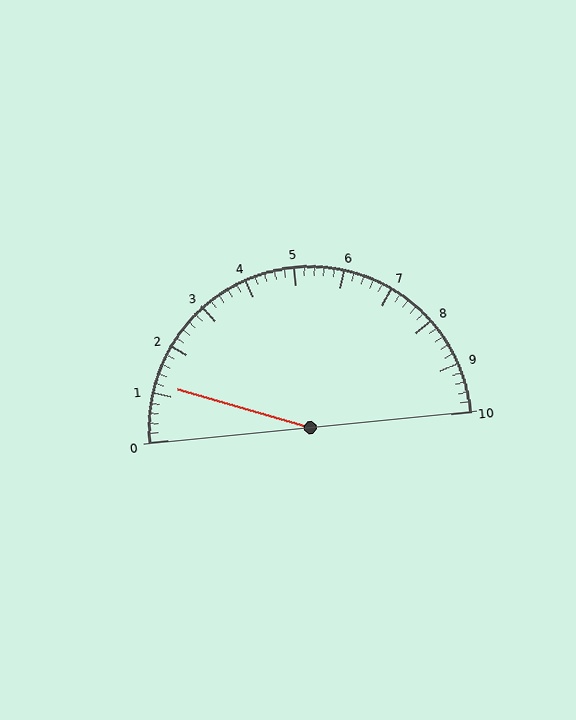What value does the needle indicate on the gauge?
The needle indicates approximately 1.2.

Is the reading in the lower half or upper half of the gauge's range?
The reading is in the lower half of the range (0 to 10).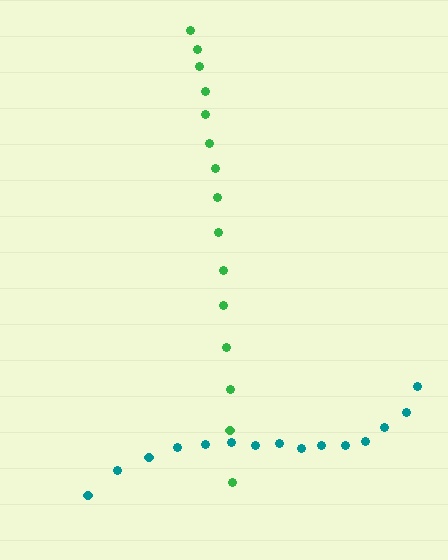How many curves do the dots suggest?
There are 2 distinct paths.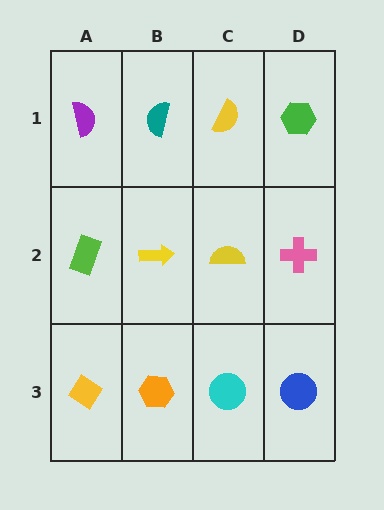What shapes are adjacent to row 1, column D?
A pink cross (row 2, column D), a yellow semicircle (row 1, column C).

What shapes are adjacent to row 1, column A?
A lime rectangle (row 2, column A), a teal semicircle (row 1, column B).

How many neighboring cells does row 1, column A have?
2.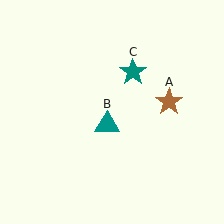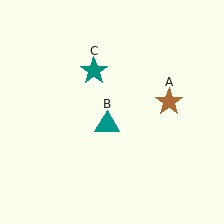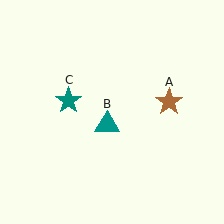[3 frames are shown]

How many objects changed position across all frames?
1 object changed position: teal star (object C).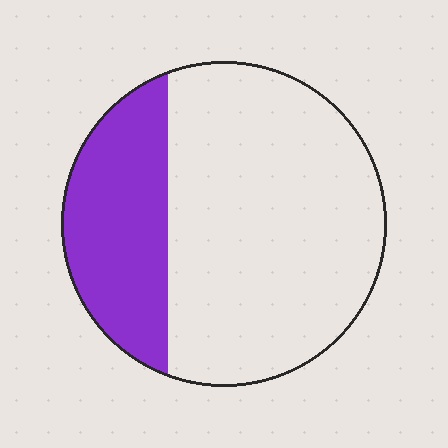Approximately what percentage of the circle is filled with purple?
Approximately 30%.